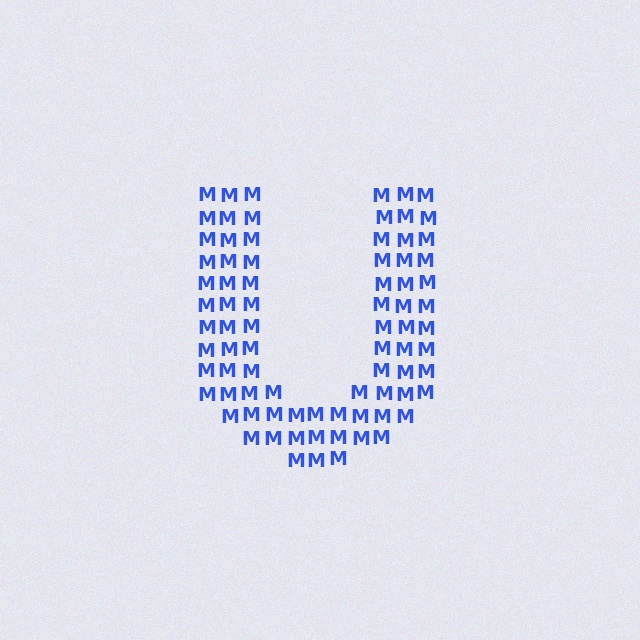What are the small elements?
The small elements are letter M's.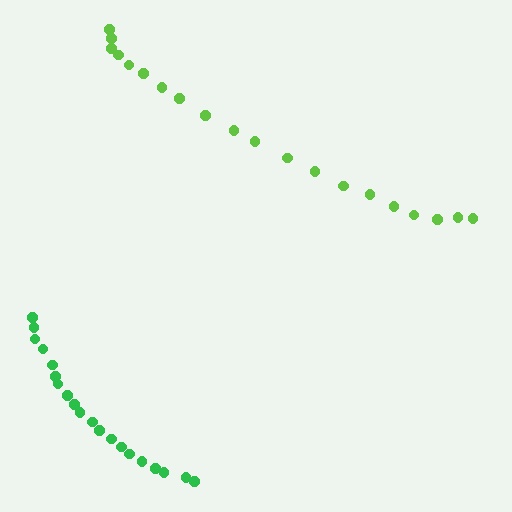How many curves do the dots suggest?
There are 2 distinct paths.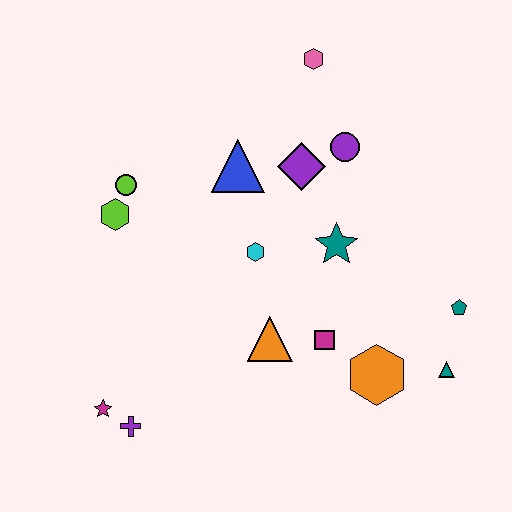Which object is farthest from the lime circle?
The teal triangle is farthest from the lime circle.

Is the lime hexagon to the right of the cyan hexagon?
No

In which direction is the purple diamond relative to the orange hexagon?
The purple diamond is above the orange hexagon.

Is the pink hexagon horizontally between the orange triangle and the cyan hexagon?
No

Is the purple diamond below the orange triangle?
No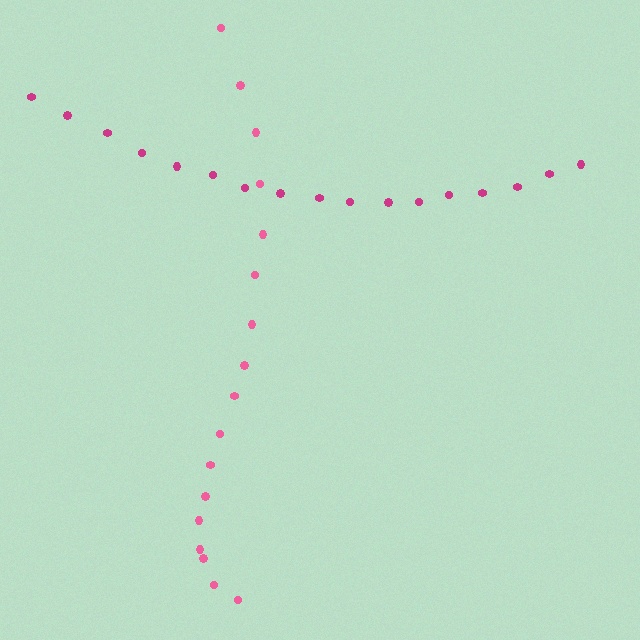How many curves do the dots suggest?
There are 2 distinct paths.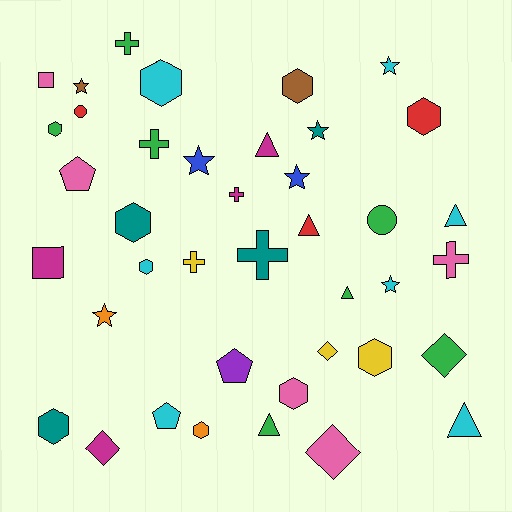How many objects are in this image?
There are 40 objects.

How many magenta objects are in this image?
There are 4 magenta objects.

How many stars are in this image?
There are 7 stars.